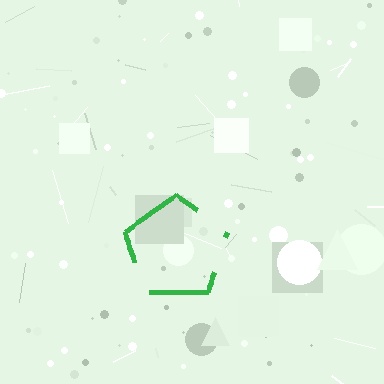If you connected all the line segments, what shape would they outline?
They would outline a pentagon.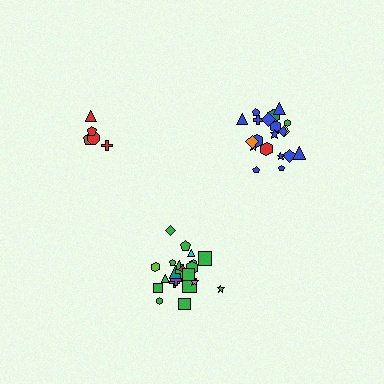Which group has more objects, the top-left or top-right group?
The top-right group.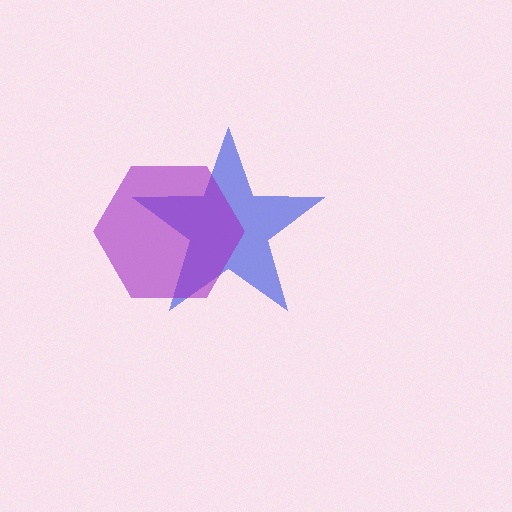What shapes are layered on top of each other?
The layered shapes are: a blue star, a purple hexagon.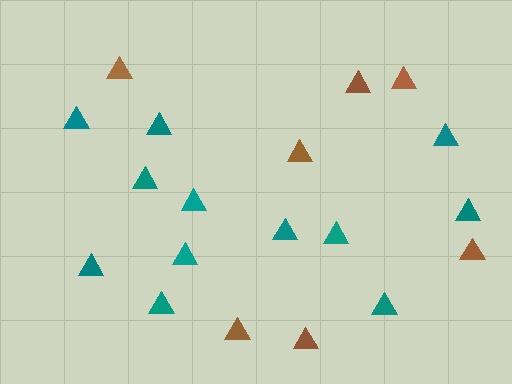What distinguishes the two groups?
There are 2 groups: one group of brown triangles (7) and one group of teal triangles (12).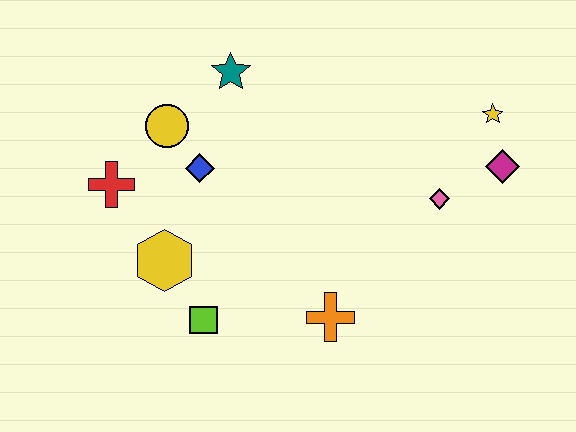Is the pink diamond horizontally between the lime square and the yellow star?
Yes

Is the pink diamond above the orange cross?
Yes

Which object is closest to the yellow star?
The magenta diamond is closest to the yellow star.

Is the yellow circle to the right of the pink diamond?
No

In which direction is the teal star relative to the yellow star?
The teal star is to the left of the yellow star.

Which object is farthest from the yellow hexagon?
The yellow star is farthest from the yellow hexagon.